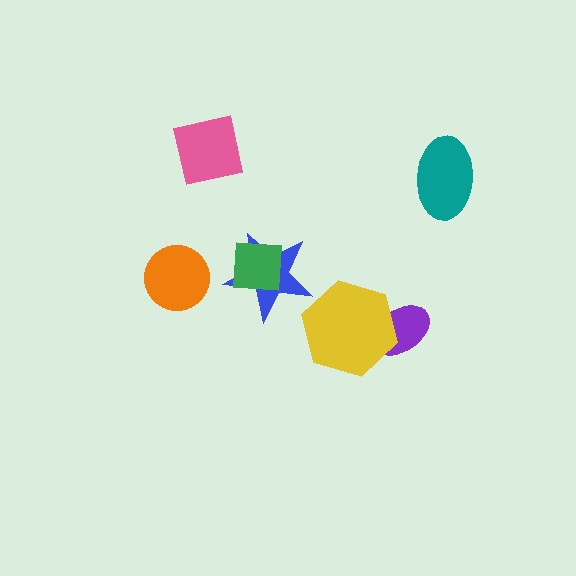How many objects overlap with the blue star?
1 object overlaps with the blue star.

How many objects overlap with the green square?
1 object overlaps with the green square.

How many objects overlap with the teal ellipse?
0 objects overlap with the teal ellipse.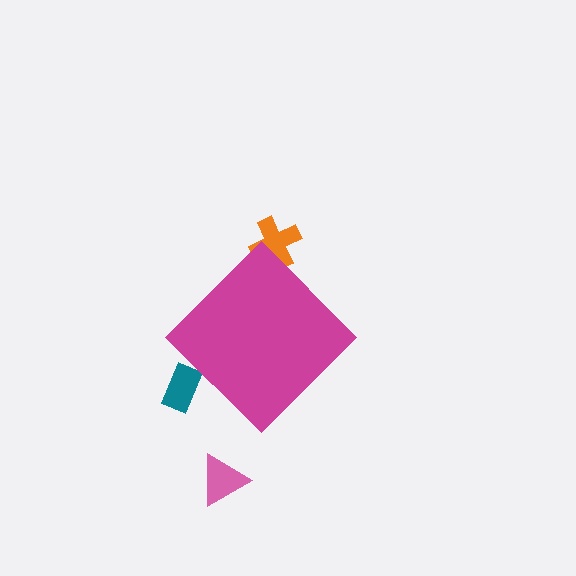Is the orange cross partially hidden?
Yes, the orange cross is partially hidden behind the magenta diamond.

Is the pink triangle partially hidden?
No, the pink triangle is fully visible.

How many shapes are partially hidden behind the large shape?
2 shapes are partially hidden.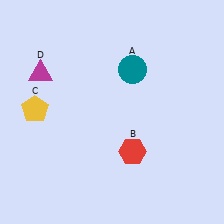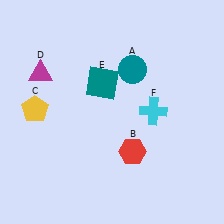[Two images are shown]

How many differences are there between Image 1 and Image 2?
There are 2 differences between the two images.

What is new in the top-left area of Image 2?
A teal square (E) was added in the top-left area of Image 2.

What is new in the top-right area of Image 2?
A cyan cross (F) was added in the top-right area of Image 2.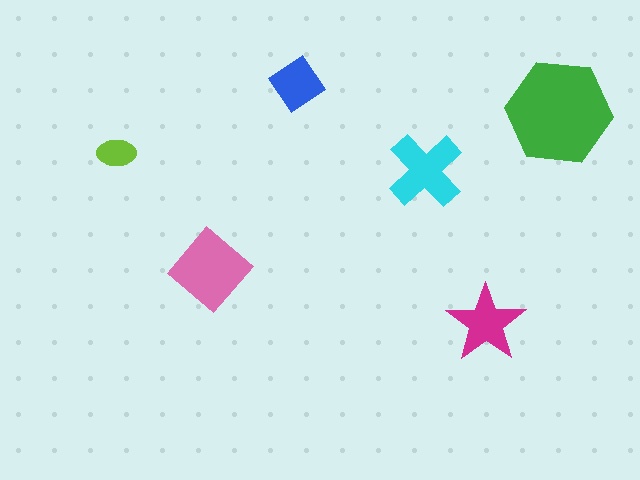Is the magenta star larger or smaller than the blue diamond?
Larger.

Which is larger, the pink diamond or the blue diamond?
The pink diamond.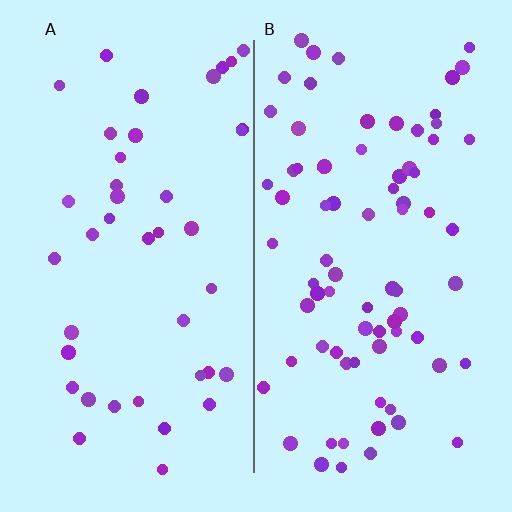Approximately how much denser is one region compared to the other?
Approximately 1.9× — region B over region A.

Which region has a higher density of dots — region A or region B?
B (the right).